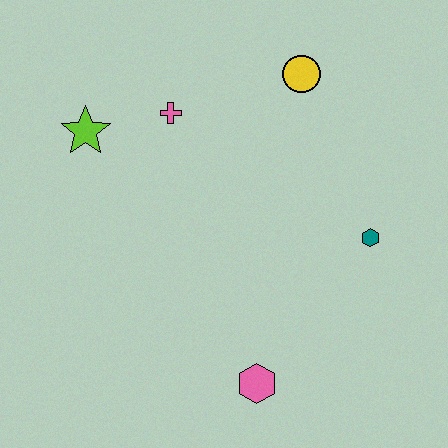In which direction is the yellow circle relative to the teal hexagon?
The yellow circle is above the teal hexagon.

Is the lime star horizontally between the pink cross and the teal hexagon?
No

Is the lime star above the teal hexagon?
Yes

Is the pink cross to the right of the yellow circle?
No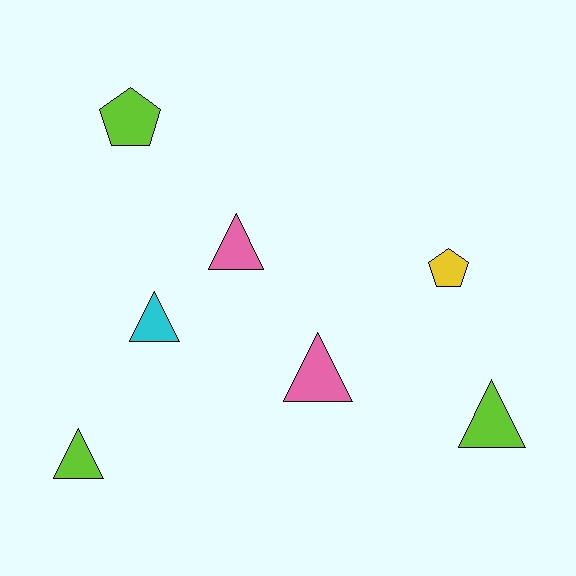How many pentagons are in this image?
There are 2 pentagons.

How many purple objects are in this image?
There are no purple objects.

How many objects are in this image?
There are 7 objects.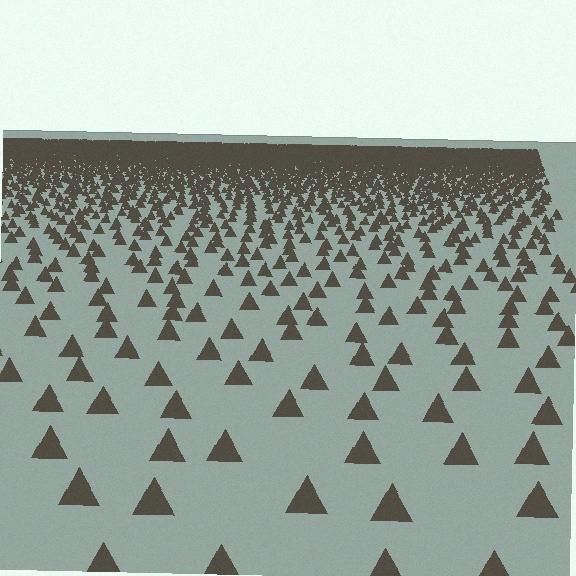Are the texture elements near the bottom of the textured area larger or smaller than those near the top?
Larger. Near the bottom, elements are closer to the viewer and appear at a bigger on-screen size.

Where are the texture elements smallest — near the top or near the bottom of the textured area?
Near the top.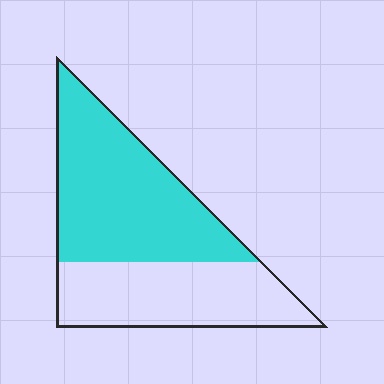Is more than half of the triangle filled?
Yes.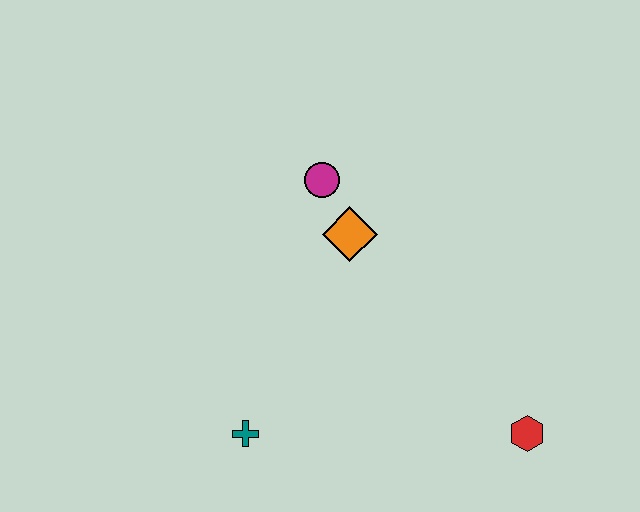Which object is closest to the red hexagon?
The orange diamond is closest to the red hexagon.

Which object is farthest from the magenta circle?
The red hexagon is farthest from the magenta circle.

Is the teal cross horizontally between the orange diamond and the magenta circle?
No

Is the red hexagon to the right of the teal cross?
Yes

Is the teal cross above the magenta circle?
No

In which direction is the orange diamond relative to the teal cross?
The orange diamond is above the teal cross.